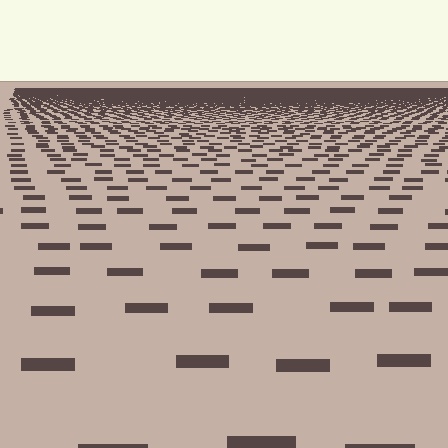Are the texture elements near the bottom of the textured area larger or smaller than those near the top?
Larger. Near the bottom, elements are closer to the viewer and appear at a bigger on-screen size.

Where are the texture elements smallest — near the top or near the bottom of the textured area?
Near the top.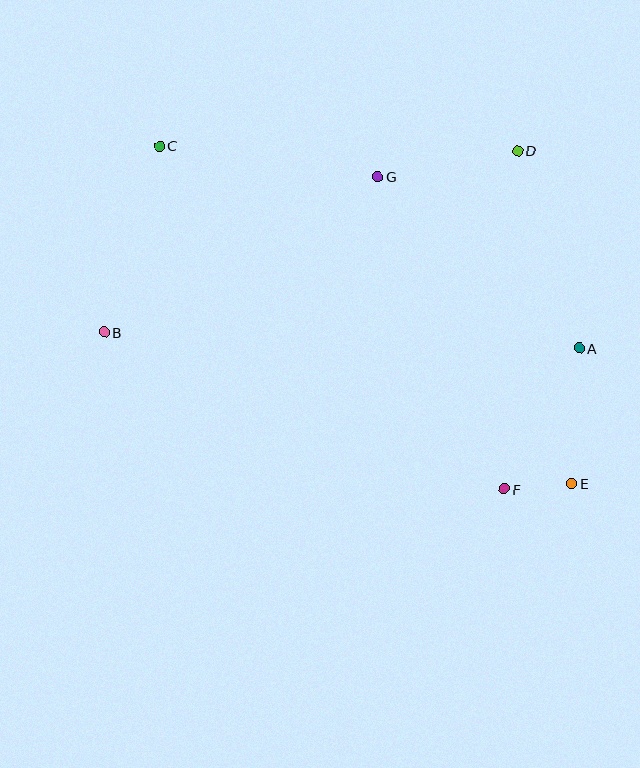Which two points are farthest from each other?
Points C and E are farthest from each other.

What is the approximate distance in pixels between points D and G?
The distance between D and G is approximately 142 pixels.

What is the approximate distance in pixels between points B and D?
The distance between B and D is approximately 452 pixels.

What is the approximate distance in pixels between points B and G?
The distance between B and G is approximately 315 pixels.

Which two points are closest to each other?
Points E and F are closest to each other.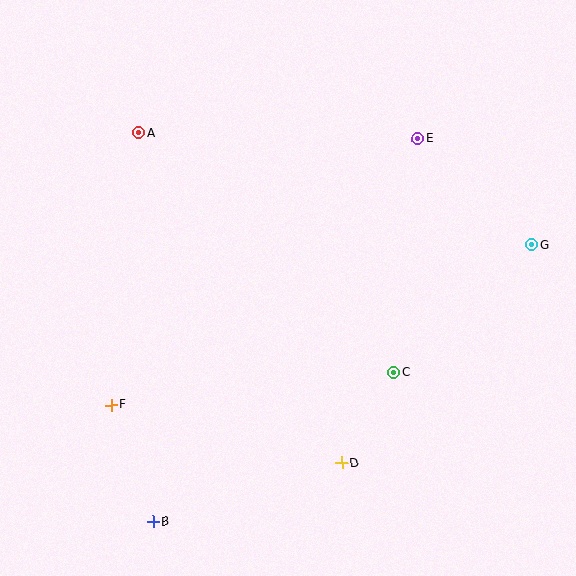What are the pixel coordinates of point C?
Point C is at (394, 372).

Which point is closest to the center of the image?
Point C at (394, 372) is closest to the center.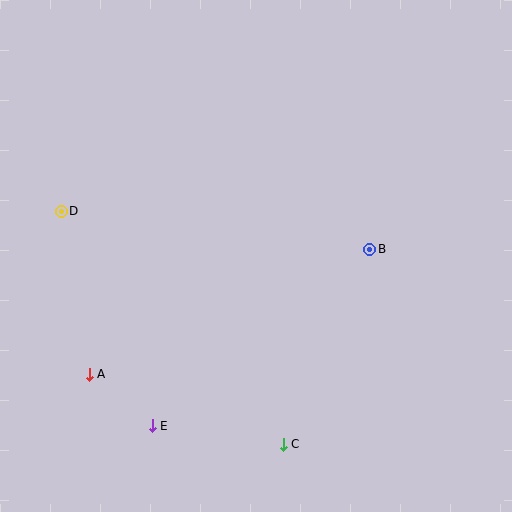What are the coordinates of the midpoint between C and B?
The midpoint between C and B is at (326, 347).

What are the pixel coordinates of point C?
Point C is at (283, 444).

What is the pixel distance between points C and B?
The distance between C and B is 213 pixels.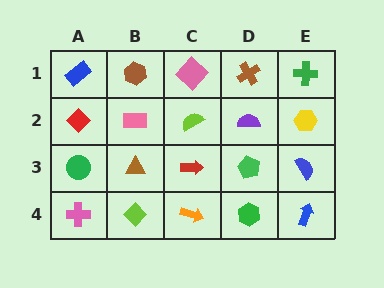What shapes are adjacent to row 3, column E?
A yellow hexagon (row 2, column E), a blue arrow (row 4, column E), a green pentagon (row 3, column D).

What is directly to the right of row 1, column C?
A brown cross.